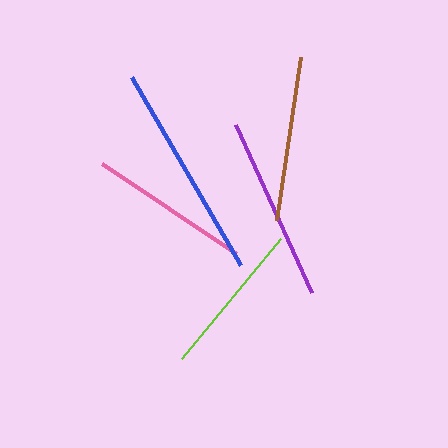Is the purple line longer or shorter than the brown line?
The purple line is longer than the brown line.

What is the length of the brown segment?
The brown segment is approximately 165 pixels long.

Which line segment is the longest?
The blue line is the longest at approximately 218 pixels.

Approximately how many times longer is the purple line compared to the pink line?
The purple line is approximately 1.1 times the length of the pink line.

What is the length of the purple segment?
The purple segment is approximately 185 pixels long.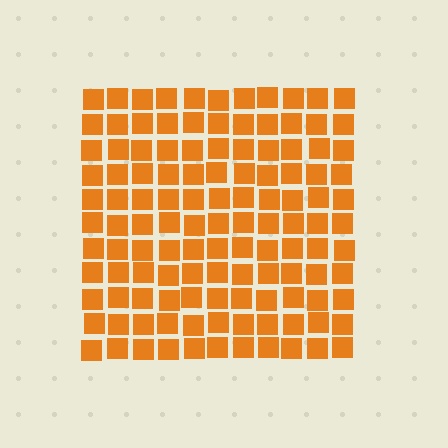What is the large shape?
The large shape is a square.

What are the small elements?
The small elements are squares.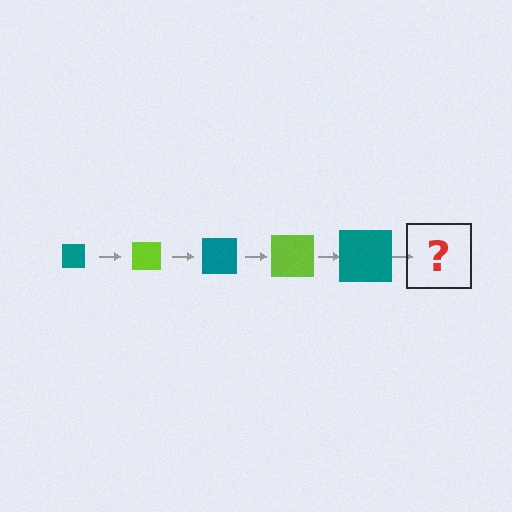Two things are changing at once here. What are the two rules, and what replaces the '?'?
The two rules are that the square grows larger each step and the color cycles through teal and lime. The '?' should be a lime square, larger than the previous one.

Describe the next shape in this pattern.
It should be a lime square, larger than the previous one.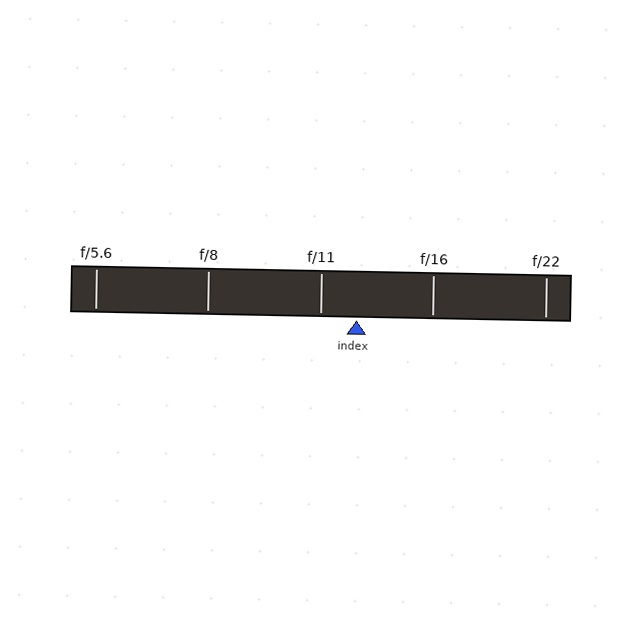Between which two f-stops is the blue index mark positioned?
The index mark is between f/11 and f/16.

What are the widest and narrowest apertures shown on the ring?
The widest aperture shown is f/5.6 and the narrowest is f/22.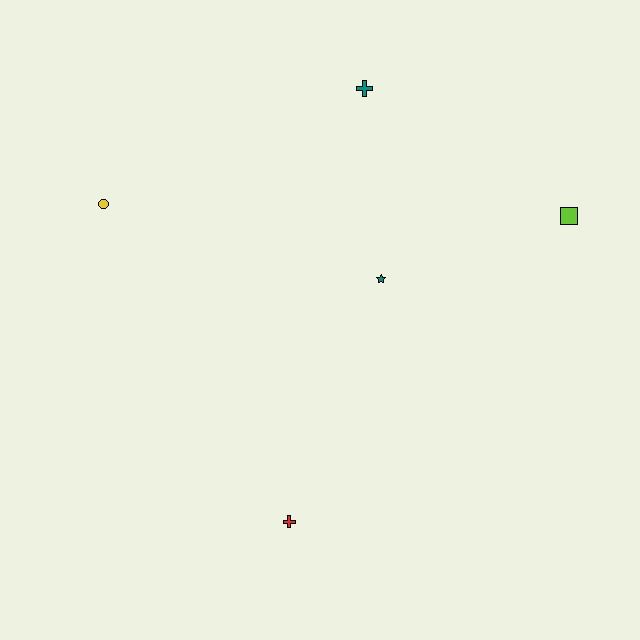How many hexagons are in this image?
There are no hexagons.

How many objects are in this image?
There are 5 objects.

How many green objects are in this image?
There are no green objects.